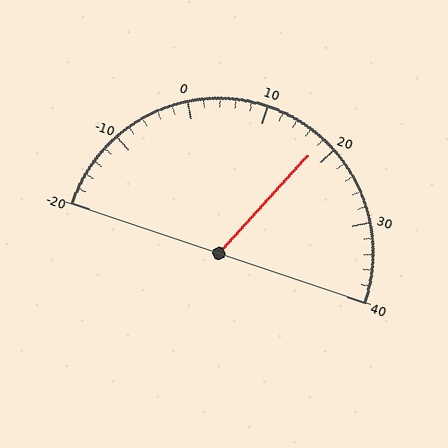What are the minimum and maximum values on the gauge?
The gauge ranges from -20 to 40.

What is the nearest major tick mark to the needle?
The nearest major tick mark is 20.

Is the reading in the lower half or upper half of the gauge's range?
The reading is in the upper half of the range (-20 to 40).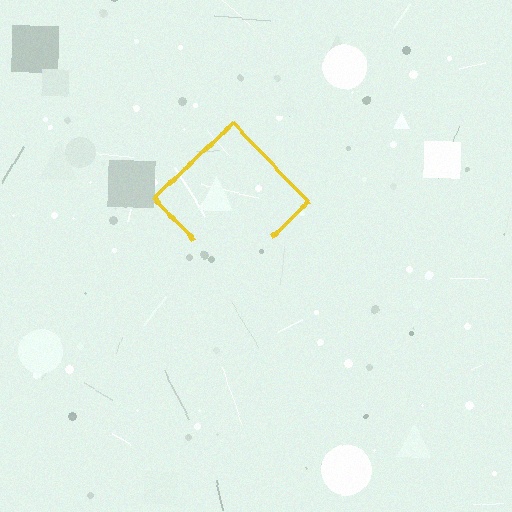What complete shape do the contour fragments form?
The contour fragments form a diamond.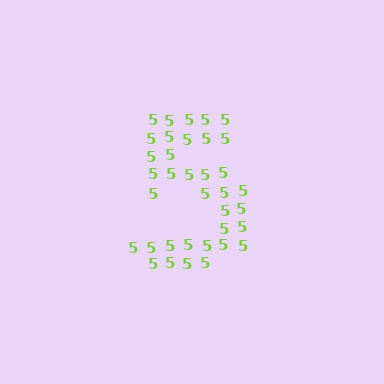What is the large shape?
The large shape is the digit 5.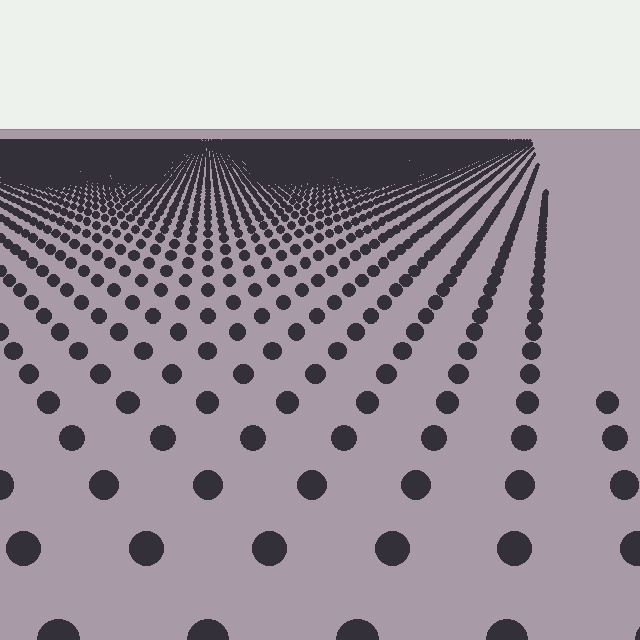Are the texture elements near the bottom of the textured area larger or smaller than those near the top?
Larger. Near the bottom, elements are closer to the viewer and appear at a bigger on-screen size.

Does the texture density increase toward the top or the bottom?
Density increases toward the top.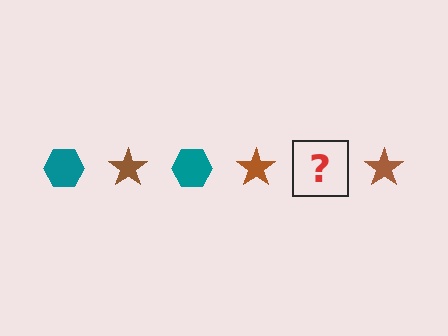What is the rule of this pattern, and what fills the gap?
The rule is that the pattern alternates between teal hexagon and brown star. The gap should be filled with a teal hexagon.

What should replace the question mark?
The question mark should be replaced with a teal hexagon.